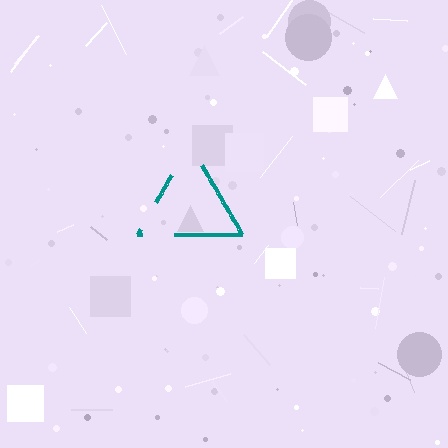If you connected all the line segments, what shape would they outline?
They would outline a triangle.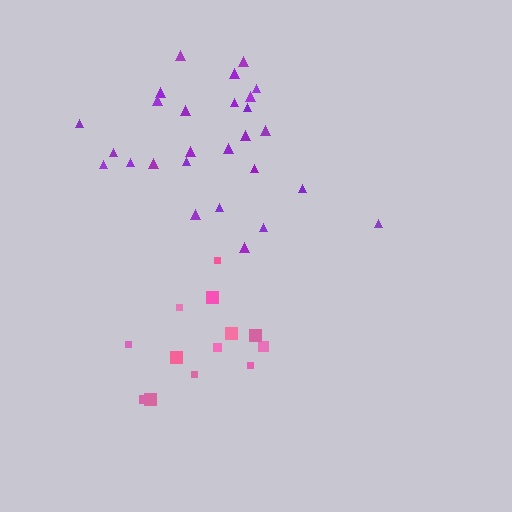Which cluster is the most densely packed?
Pink.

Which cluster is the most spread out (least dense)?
Purple.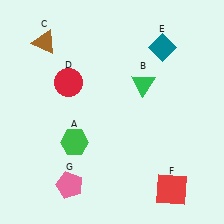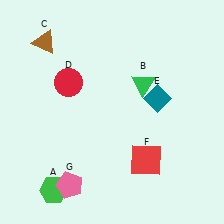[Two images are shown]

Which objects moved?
The objects that moved are: the green hexagon (A), the teal diamond (E), the red square (F).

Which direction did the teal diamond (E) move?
The teal diamond (E) moved down.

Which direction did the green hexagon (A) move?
The green hexagon (A) moved down.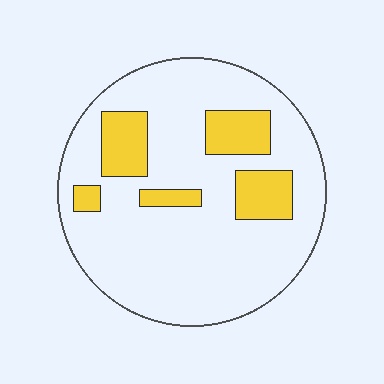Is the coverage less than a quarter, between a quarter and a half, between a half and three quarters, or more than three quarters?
Less than a quarter.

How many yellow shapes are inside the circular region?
5.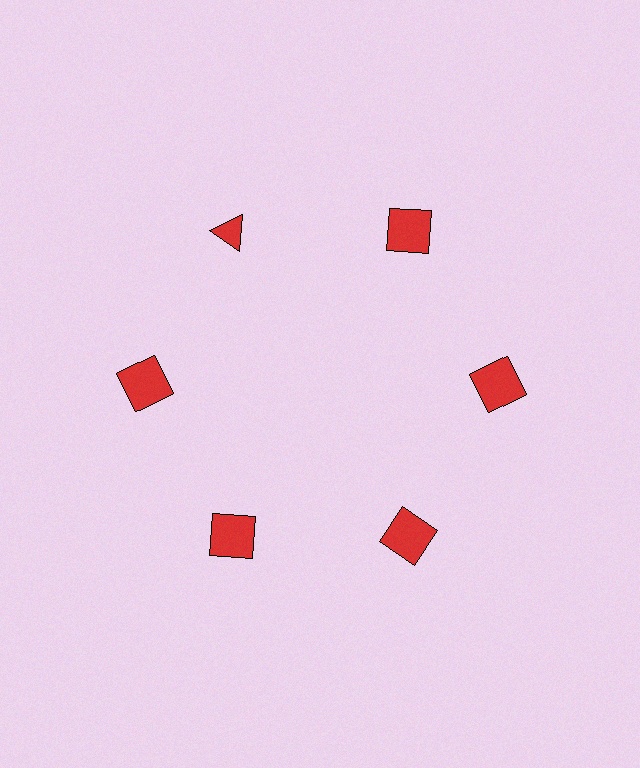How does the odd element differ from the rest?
It has a different shape: triangle instead of square.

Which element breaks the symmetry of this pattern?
The red triangle at roughly the 11 o'clock position breaks the symmetry. All other shapes are red squares.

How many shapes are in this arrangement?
There are 6 shapes arranged in a ring pattern.